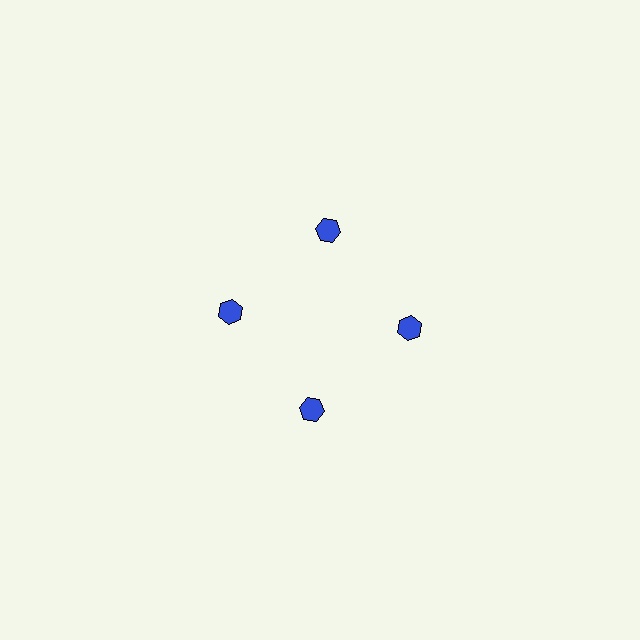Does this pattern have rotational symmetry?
Yes, this pattern has 4-fold rotational symmetry. It looks the same after rotating 90 degrees around the center.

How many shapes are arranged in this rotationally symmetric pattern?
There are 4 shapes, arranged in 4 groups of 1.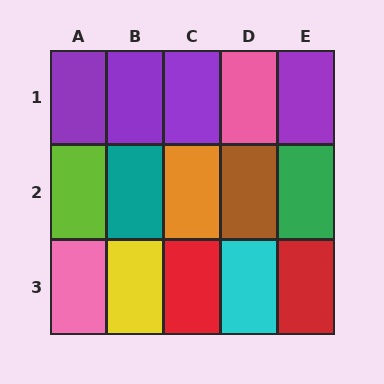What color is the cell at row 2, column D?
Brown.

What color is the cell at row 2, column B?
Teal.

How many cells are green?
1 cell is green.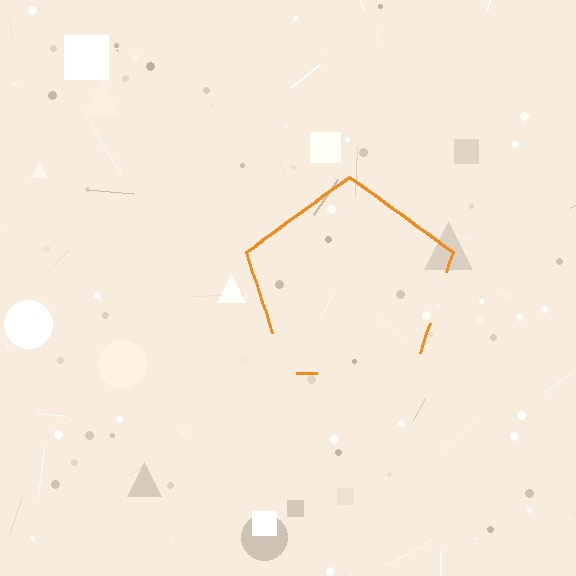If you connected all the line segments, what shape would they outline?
They would outline a pentagon.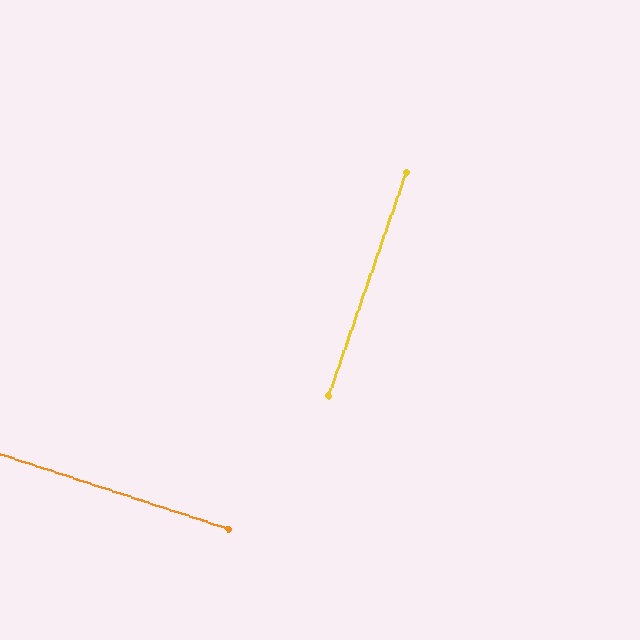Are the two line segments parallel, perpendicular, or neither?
Perpendicular — they meet at approximately 89°.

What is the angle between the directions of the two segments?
Approximately 89 degrees.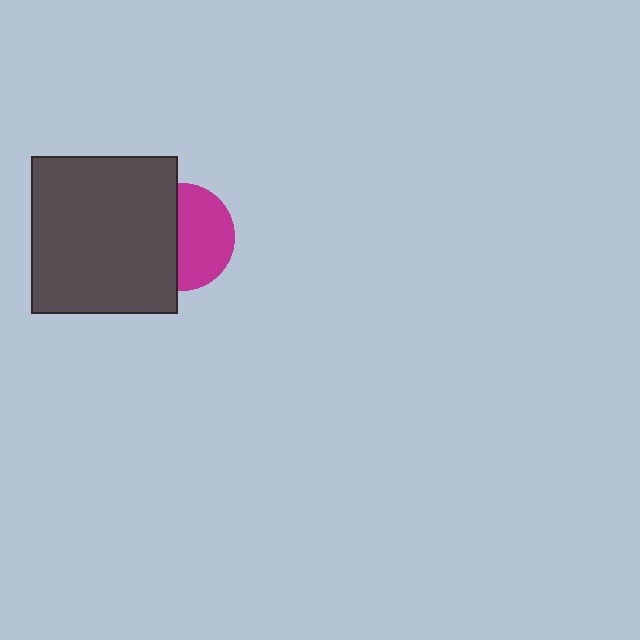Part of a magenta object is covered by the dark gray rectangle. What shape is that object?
It is a circle.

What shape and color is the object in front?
The object in front is a dark gray rectangle.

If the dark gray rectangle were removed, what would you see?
You would see the complete magenta circle.